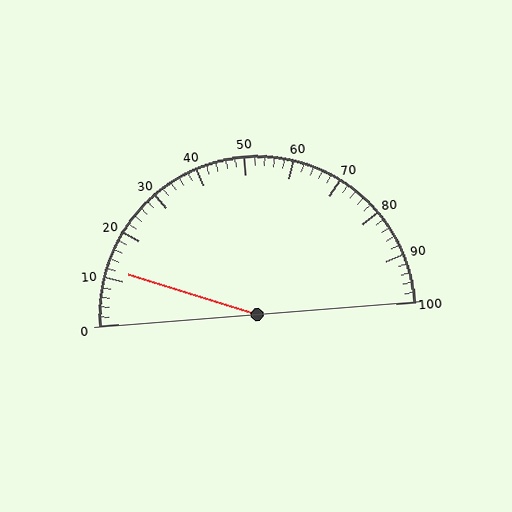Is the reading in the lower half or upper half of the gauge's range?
The reading is in the lower half of the range (0 to 100).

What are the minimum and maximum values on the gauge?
The gauge ranges from 0 to 100.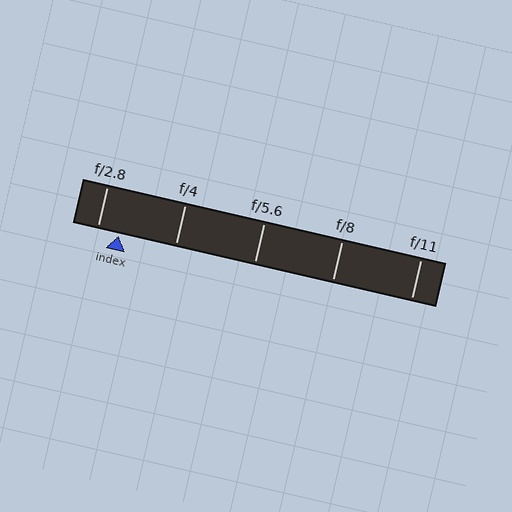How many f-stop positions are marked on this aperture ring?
There are 5 f-stop positions marked.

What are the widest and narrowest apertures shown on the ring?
The widest aperture shown is f/2.8 and the narrowest is f/11.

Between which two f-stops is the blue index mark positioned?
The index mark is between f/2.8 and f/4.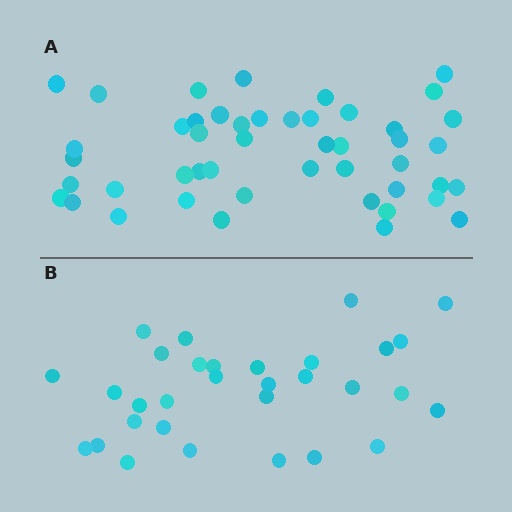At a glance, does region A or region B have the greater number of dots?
Region A (the top region) has more dots.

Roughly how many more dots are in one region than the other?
Region A has approximately 15 more dots than region B.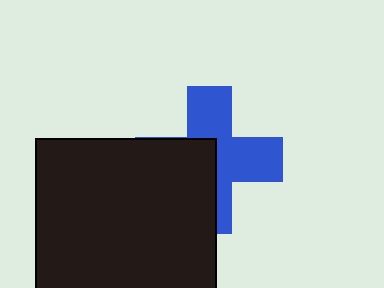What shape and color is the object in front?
The object in front is a black square.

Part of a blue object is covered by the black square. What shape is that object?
It is a cross.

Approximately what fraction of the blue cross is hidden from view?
Roughly 47% of the blue cross is hidden behind the black square.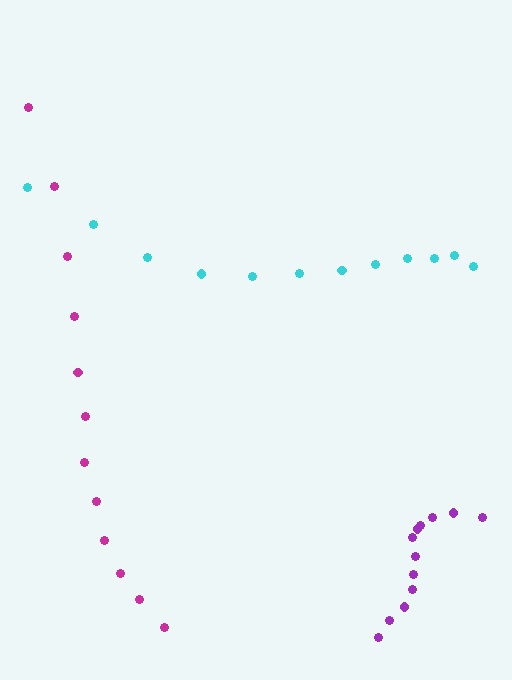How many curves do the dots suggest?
There are 3 distinct paths.